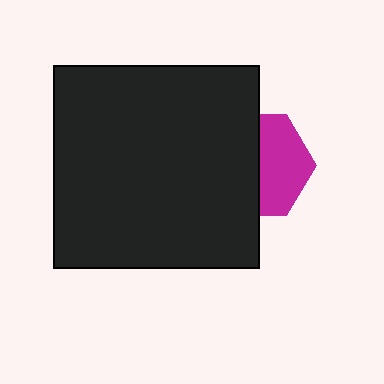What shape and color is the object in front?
The object in front is a black rectangle.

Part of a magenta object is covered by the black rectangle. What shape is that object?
It is a hexagon.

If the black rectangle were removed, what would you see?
You would see the complete magenta hexagon.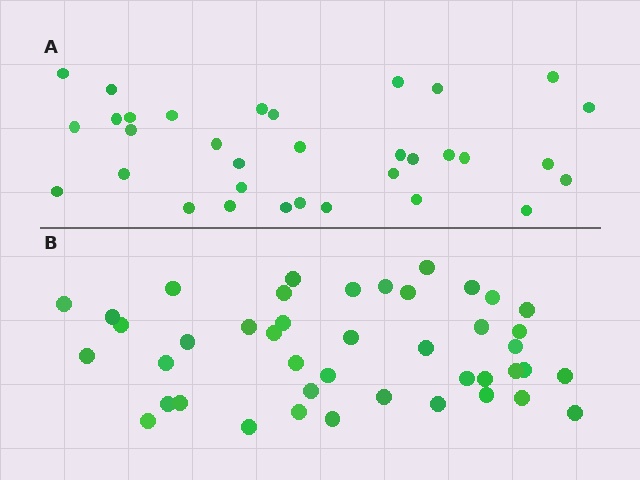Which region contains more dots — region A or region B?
Region B (the bottom region) has more dots.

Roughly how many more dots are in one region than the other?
Region B has roughly 10 or so more dots than region A.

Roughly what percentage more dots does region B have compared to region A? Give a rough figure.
About 30% more.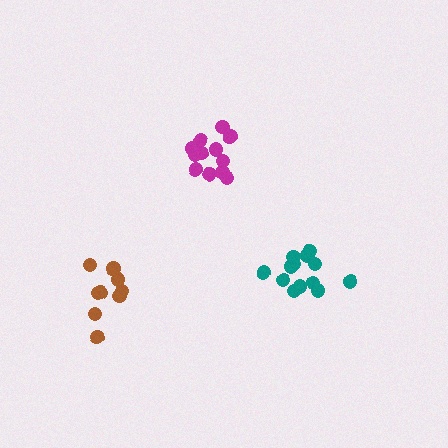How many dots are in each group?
Group 1: 13 dots, Group 2: 9 dots, Group 3: 12 dots (34 total).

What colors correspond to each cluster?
The clusters are colored: teal, brown, magenta.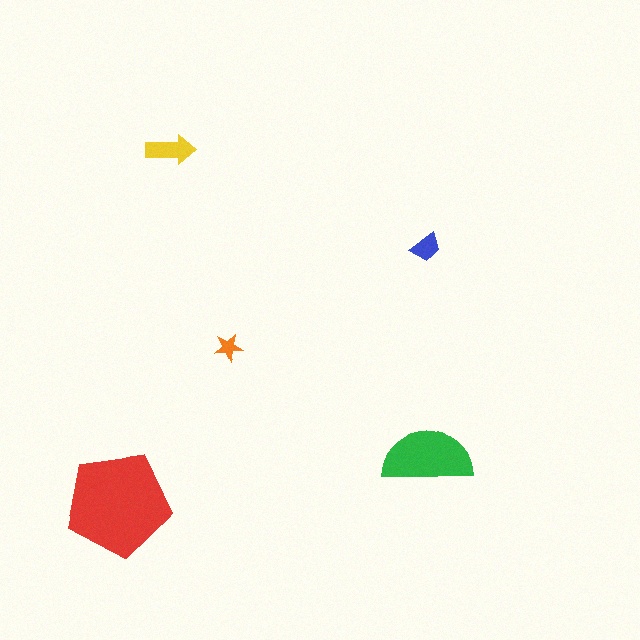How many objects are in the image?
There are 5 objects in the image.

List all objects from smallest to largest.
The orange star, the blue trapezoid, the yellow arrow, the green semicircle, the red pentagon.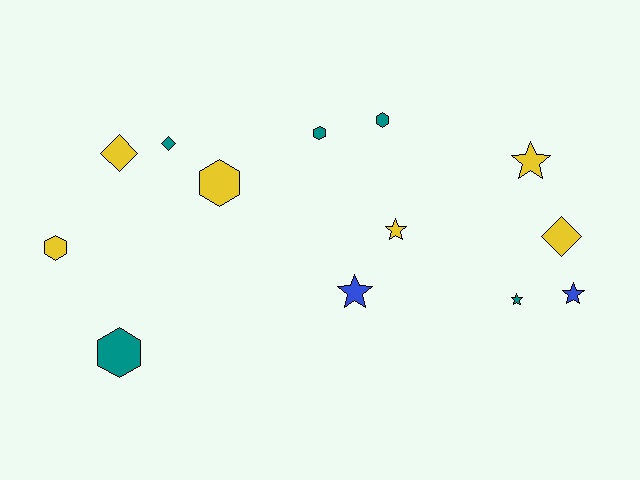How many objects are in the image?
There are 13 objects.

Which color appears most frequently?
Yellow, with 6 objects.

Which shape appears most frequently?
Star, with 5 objects.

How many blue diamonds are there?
There are no blue diamonds.